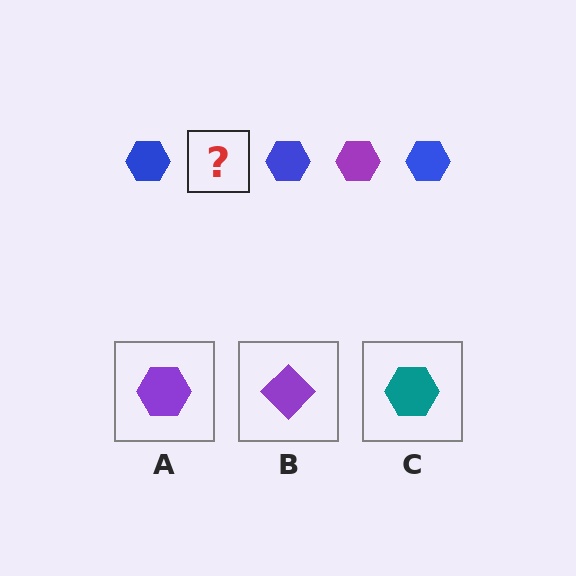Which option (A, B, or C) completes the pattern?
A.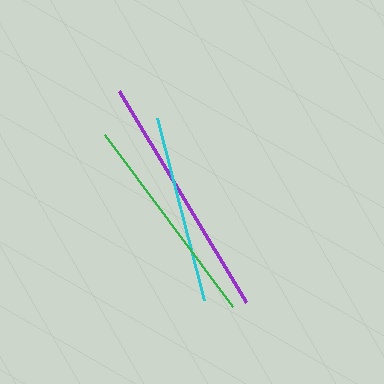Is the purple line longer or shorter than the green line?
The purple line is longer than the green line.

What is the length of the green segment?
The green segment is approximately 215 pixels long.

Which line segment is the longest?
The purple line is the longest at approximately 246 pixels.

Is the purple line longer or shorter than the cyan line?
The purple line is longer than the cyan line.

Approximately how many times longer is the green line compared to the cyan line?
The green line is approximately 1.1 times the length of the cyan line.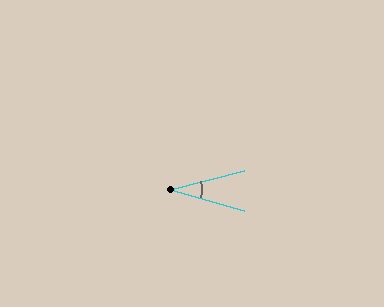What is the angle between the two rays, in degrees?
Approximately 31 degrees.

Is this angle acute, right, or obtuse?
It is acute.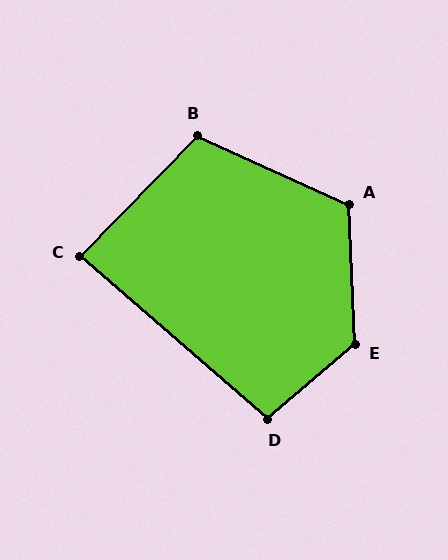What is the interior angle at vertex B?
Approximately 110 degrees (obtuse).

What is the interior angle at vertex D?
Approximately 98 degrees (obtuse).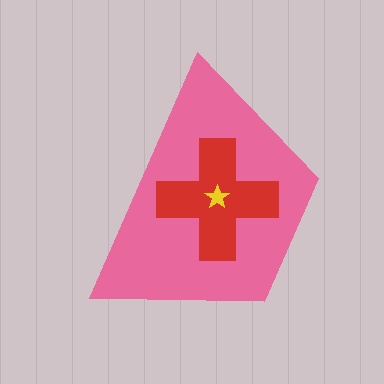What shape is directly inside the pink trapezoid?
The red cross.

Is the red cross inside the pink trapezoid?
Yes.